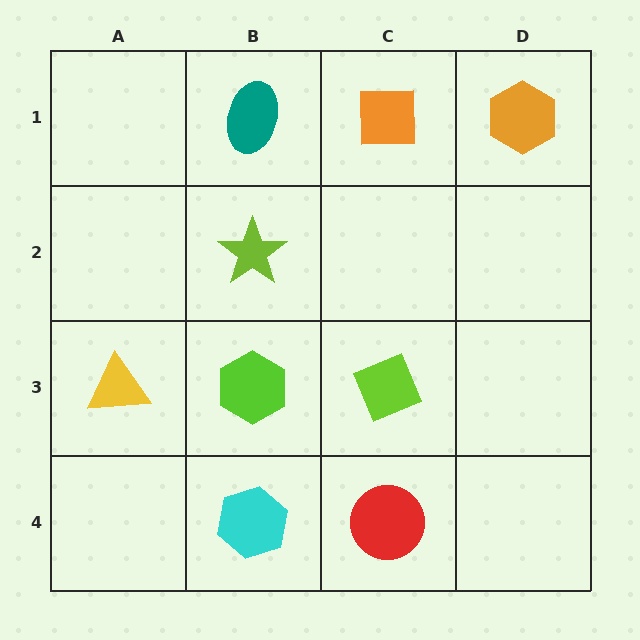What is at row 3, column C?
A lime diamond.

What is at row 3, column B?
A lime hexagon.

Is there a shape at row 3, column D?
No, that cell is empty.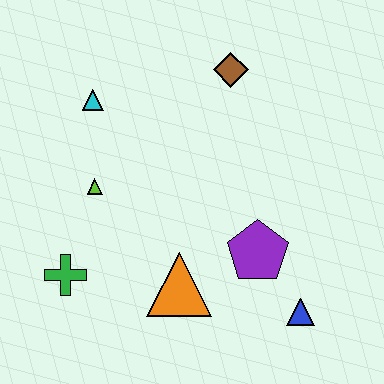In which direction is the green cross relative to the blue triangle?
The green cross is to the left of the blue triangle.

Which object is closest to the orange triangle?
The purple pentagon is closest to the orange triangle.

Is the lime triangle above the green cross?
Yes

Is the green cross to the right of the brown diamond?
No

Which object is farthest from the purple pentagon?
The cyan triangle is farthest from the purple pentagon.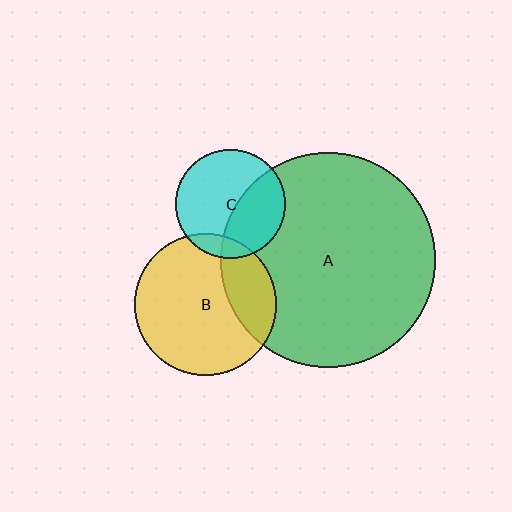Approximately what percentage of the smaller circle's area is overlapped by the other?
Approximately 25%.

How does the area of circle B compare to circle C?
Approximately 1.7 times.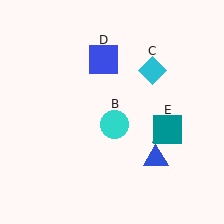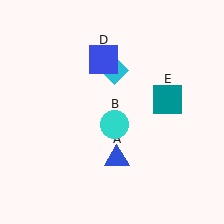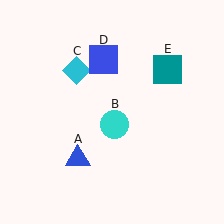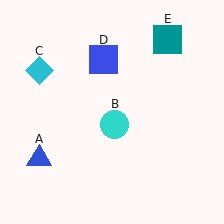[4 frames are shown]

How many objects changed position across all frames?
3 objects changed position: blue triangle (object A), cyan diamond (object C), teal square (object E).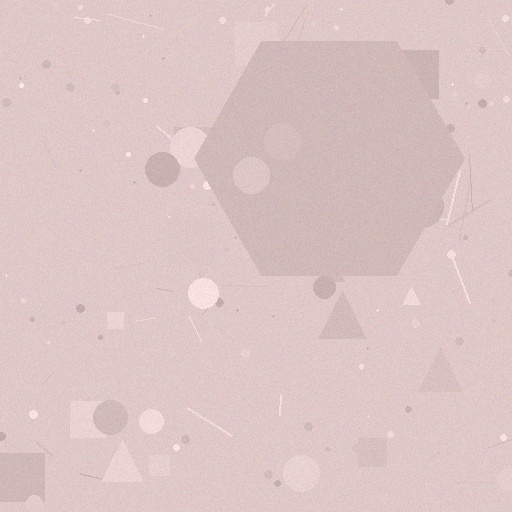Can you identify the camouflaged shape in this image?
The camouflaged shape is a hexagon.